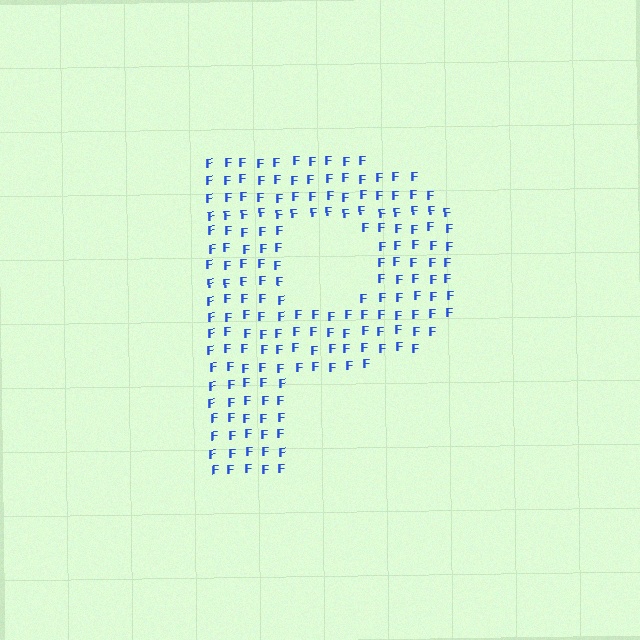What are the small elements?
The small elements are letter F's.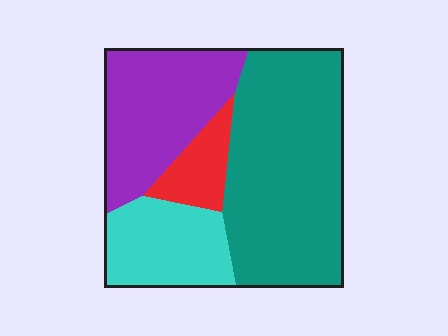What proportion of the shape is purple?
Purple takes up between a quarter and a half of the shape.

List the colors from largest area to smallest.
From largest to smallest: teal, purple, cyan, red.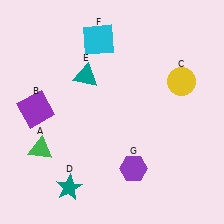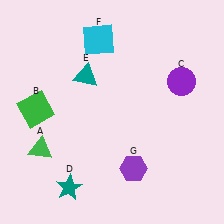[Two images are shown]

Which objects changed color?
B changed from purple to green. C changed from yellow to purple.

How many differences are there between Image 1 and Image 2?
There are 2 differences between the two images.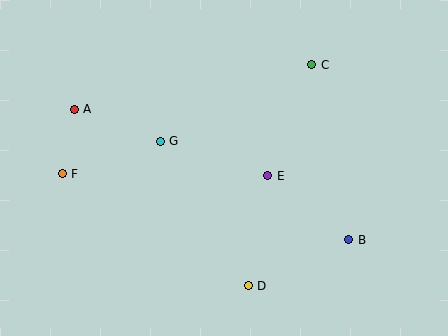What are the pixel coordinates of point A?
Point A is at (74, 109).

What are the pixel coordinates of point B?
Point B is at (349, 240).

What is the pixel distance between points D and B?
The distance between D and B is 111 pixels.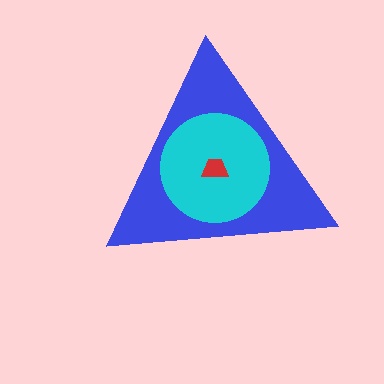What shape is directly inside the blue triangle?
The cyan circle.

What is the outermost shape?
The blue triangle.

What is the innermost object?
The red trapezoid.